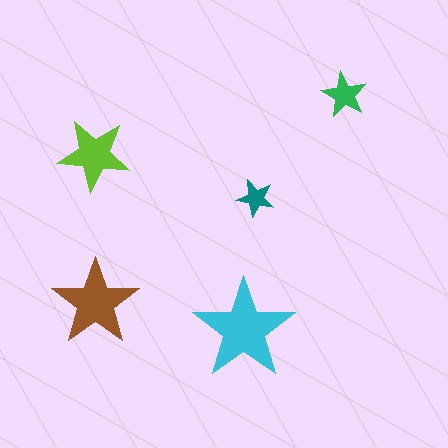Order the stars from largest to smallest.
the cyan one, the brown one, the lime one, the green one, the teal one.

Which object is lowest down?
The cyan star is bottommost.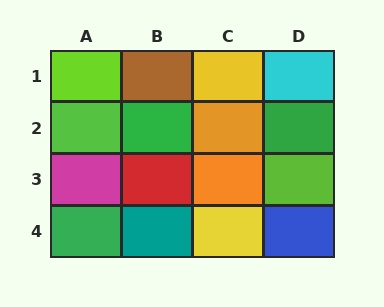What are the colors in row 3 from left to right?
Magenta, red, orange, lime.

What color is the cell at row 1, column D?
Cyan.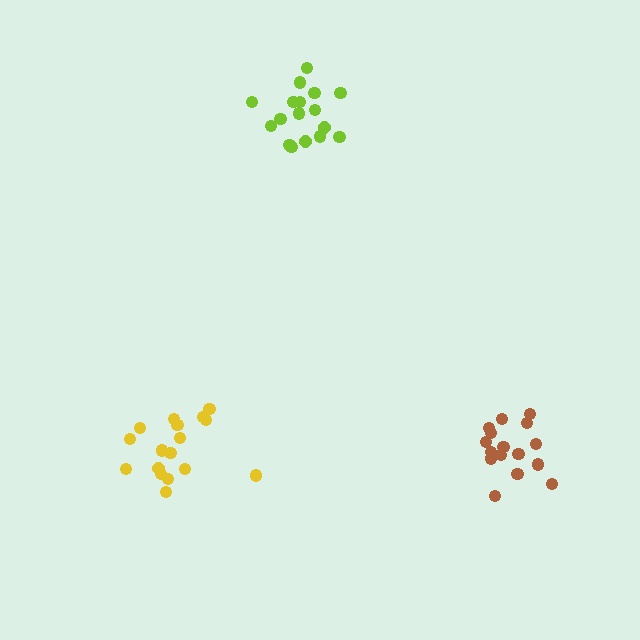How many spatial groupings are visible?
There are 3 spatial groupings.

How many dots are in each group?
Group 1: 17 dots, Group 2: 17 dots, Group 3: 16 dots (50 total).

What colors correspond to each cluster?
The clusters are colored: lime, yellow, brown.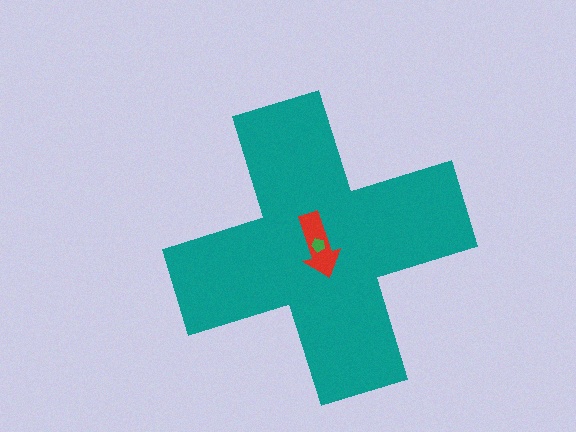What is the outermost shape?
The teal cross.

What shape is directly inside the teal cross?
The red arrow.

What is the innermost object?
The green pentagon.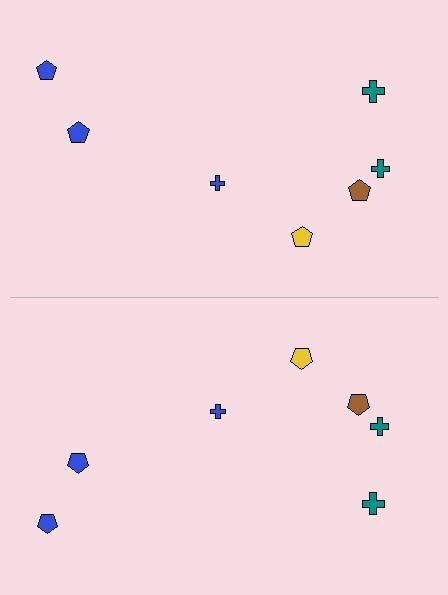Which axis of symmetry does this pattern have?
The pattern has a horizontal axis of symmetry running through the center of the image.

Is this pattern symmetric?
Yes, this pattern has bilateral (reflection) symmetry.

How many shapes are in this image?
There are 14 shapes in this image.